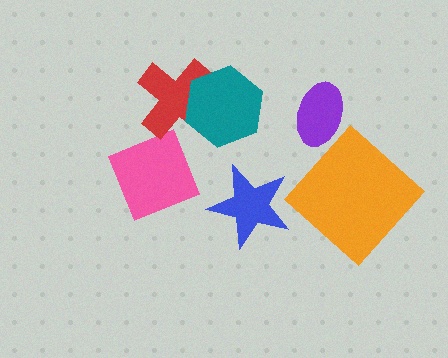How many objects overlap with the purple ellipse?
0 objects overlap with the purple ellipse.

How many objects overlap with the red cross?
1 object overlaps with the red cross.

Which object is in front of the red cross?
The teal hexagon is in front of the red cross.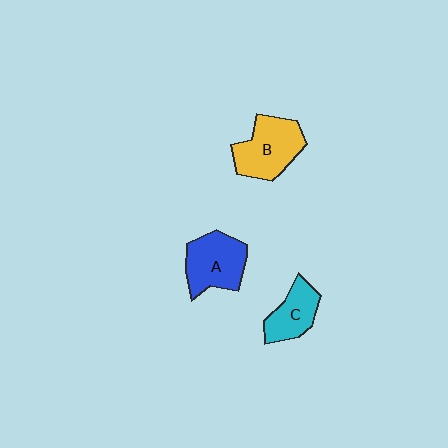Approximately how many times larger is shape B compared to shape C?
Approximately 1.5 times.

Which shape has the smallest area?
Shape C (cyan).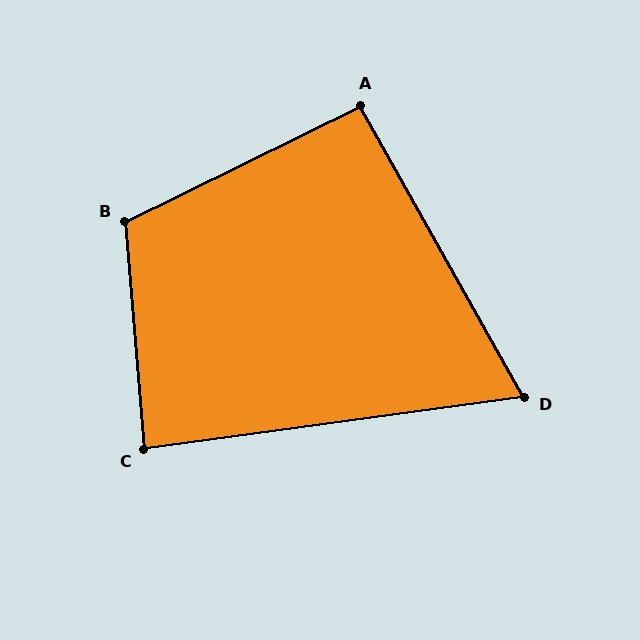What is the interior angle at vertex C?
Approximately 87 degrees (approximately right).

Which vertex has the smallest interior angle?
D, at approximately 68 degrees.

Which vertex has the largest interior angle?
B, at approximately 112 degrees.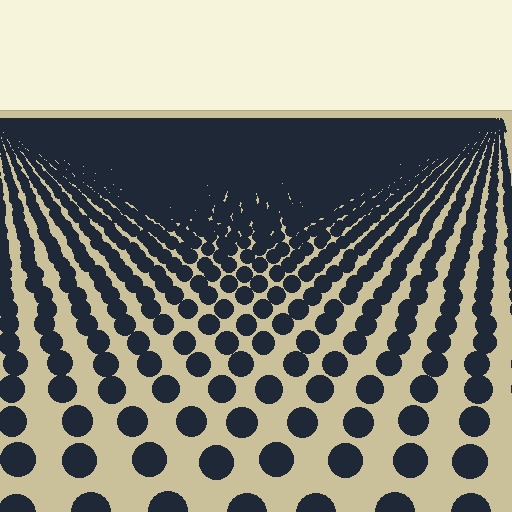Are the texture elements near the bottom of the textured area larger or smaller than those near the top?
Larger. Near the bottom, elements are closer to the viewer and appear at a bigger on-screen size.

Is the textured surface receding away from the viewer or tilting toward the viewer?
The surface is receding away from the viewer. Texture elements get smaller and denser toward the top.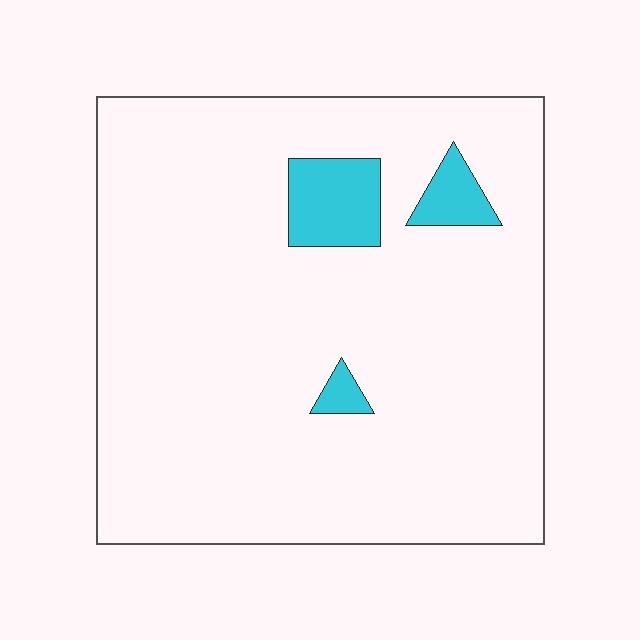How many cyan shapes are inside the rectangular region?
3.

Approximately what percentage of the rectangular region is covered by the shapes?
Approximately 5%.